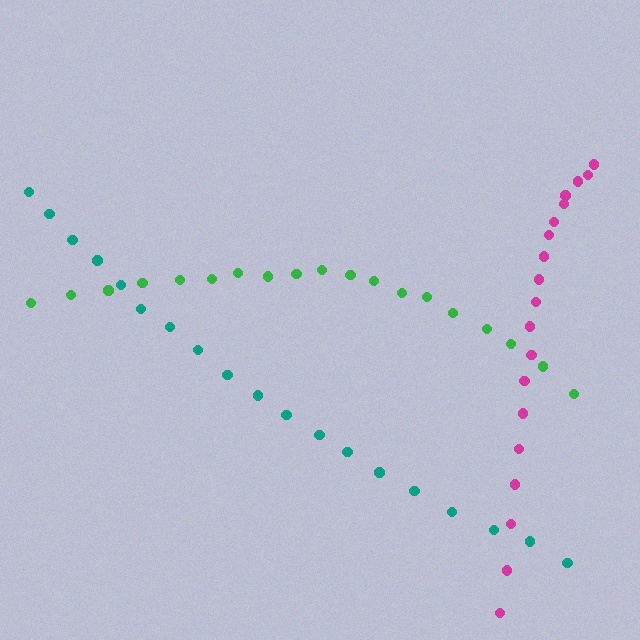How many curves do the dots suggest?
There are 3 distinct paths.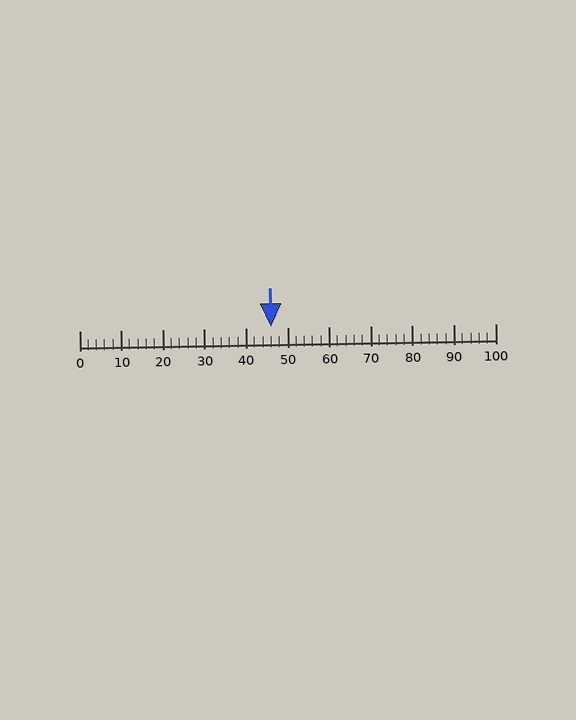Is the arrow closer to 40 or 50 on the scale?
The arrow is closer to 50.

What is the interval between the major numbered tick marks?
The major tick marks are spaced 10 units apart.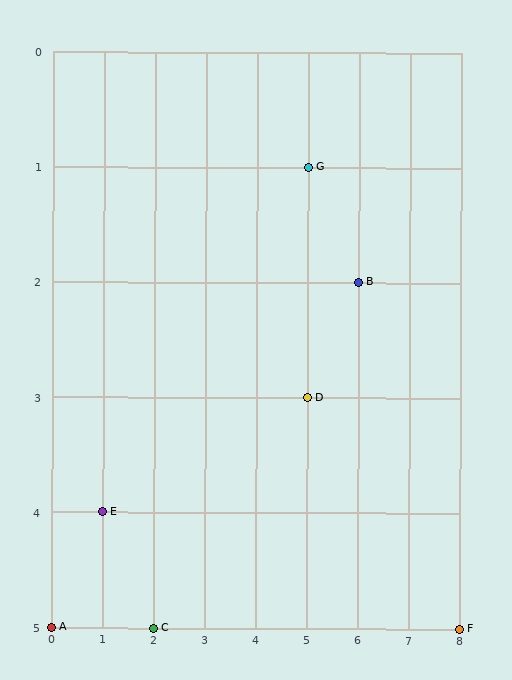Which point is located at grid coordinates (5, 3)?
Point D is at (5, 3).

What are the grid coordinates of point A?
Point A is at grid coordinates (0, 5).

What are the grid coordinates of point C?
Point C is at grid coordinates (2, 5).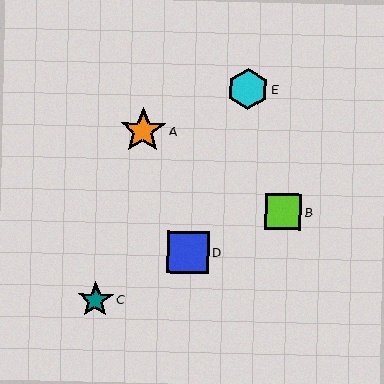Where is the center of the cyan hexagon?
The center of the cyan hexagon is at (248, 89).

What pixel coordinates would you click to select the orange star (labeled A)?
Click at (143, 130) to select the orange star A.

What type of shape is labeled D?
Shape D is a blue square.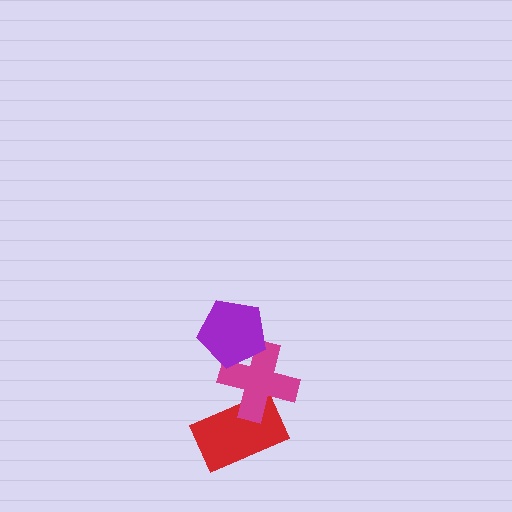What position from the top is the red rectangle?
The red rectangle is 3rd from the top.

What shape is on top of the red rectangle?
The magenta cross is on top of the red rectangle.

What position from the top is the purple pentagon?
The purple pentagon is 1st from the top.